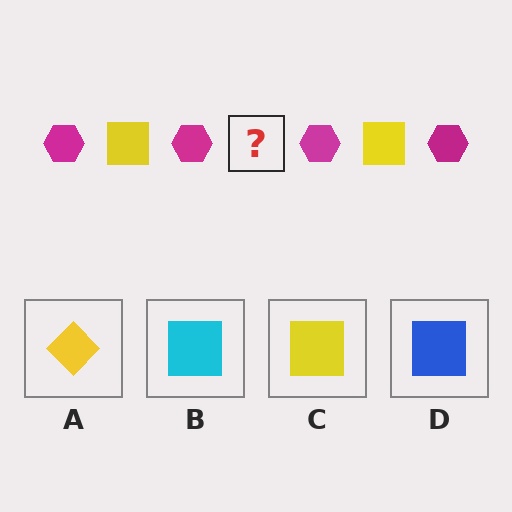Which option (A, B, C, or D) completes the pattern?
C.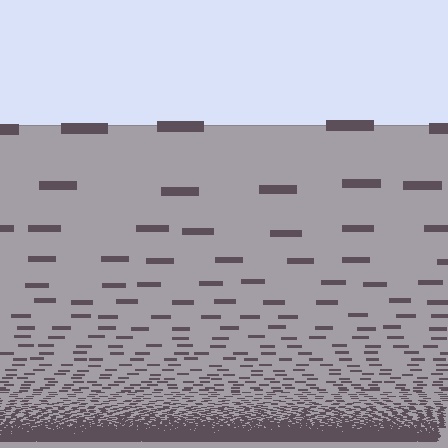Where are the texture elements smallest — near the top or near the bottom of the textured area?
Near the bottom.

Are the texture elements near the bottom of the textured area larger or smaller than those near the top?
Smaller. The gradient is inverted — elements near the bottom are smaller and denser.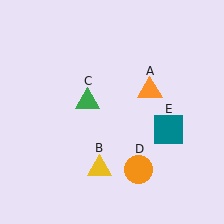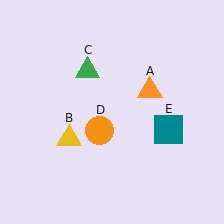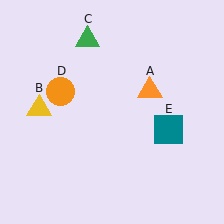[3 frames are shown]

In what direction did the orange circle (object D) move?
The orange circle (object D) moved up and to the left.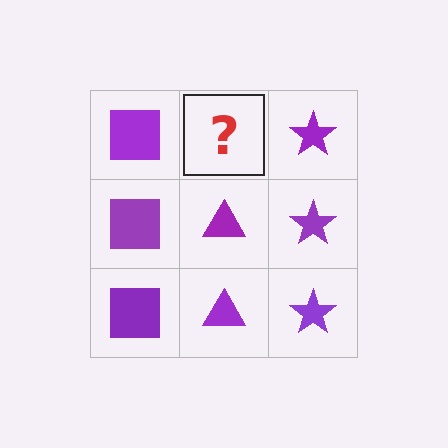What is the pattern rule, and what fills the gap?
The rule is that each column has a consistent shape. The gap should be filled with a purple triangle.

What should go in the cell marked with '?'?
The missing cell should contain a purple triangle.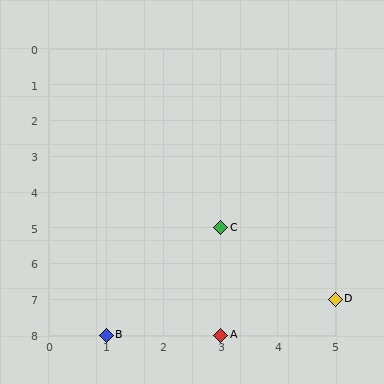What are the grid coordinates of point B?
Point B is at grid coordinates (1, 8).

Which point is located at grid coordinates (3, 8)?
Point A is at (3, 8).